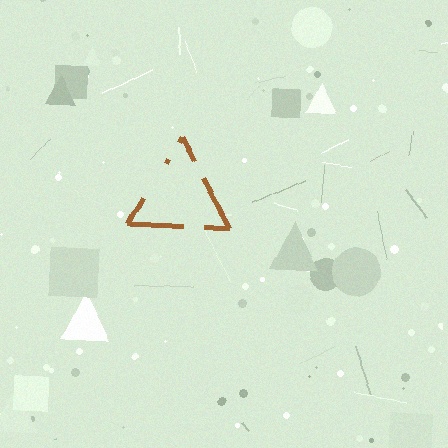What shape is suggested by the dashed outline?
The dashed outline suggests a triangle.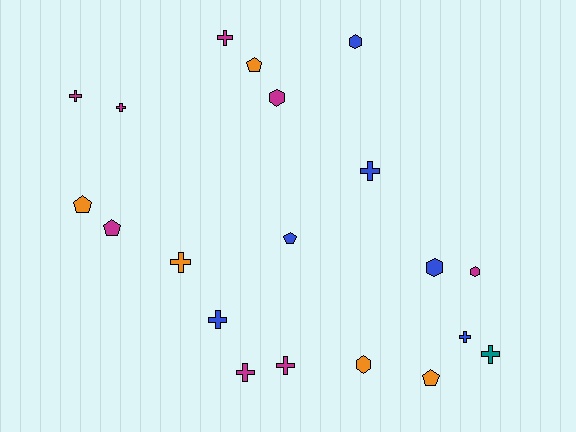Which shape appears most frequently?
Cross, with 10 objects.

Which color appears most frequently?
Magenta, with 8 objects.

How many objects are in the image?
There are 20 objects.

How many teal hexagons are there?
There are no teal hexagons.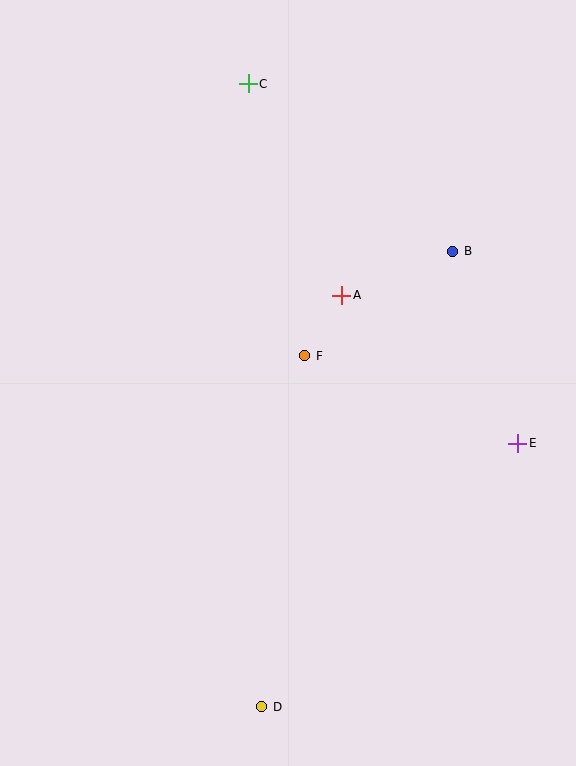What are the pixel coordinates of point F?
Point F is at (305, 356).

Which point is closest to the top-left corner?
Point C is closest to the top-left corner.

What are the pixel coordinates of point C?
Point C is at (248, 84).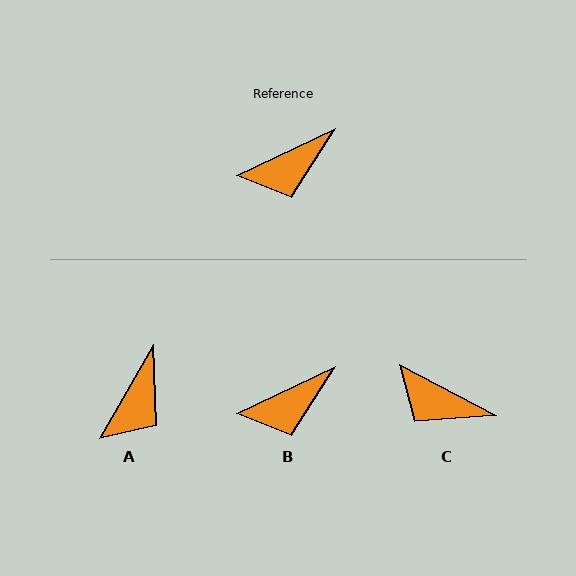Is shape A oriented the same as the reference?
No, it is off by about 35 degrees.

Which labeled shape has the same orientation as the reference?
B.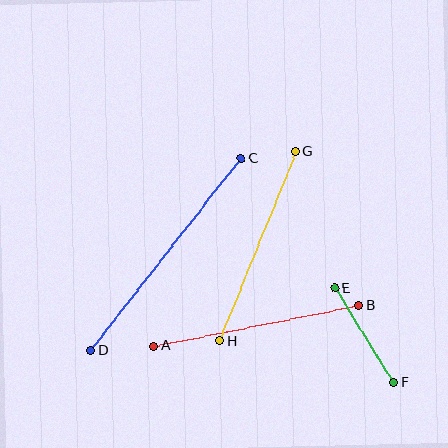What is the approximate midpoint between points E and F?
The midpoint is at approximately (364, 335) pixels.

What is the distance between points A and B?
The distance is approximately 209 pixels.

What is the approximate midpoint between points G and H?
The midpoint is at approximately (257, 246) pixels.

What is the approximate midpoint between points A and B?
The midpoint is at approximately (256, 326) pixels.